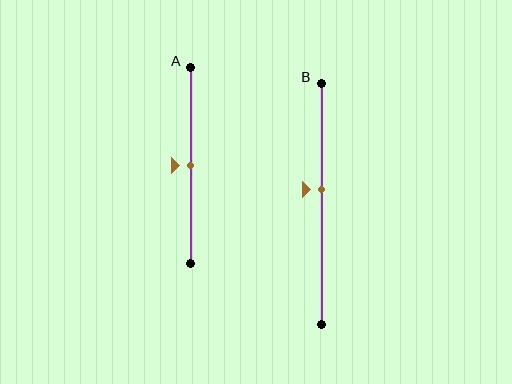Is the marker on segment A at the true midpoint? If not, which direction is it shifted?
Yes, the marker on segment A is at the true midpoint.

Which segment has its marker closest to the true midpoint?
Segment A has its marker closest to the true midpoint.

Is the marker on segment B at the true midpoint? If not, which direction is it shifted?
No, the marker on segment B is shifted upward by about 6% of the segment length.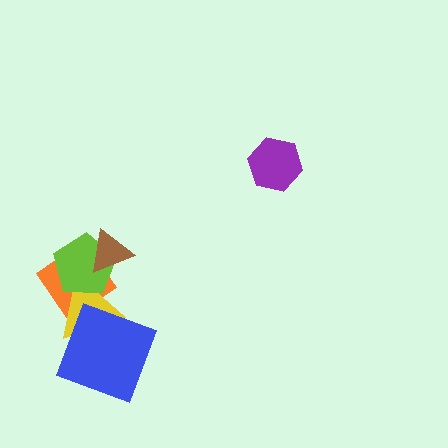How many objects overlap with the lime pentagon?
3 objects overlap with the lime pentagon.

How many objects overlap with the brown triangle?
2 objects overlap with the brown triangle.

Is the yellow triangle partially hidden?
Yes, it is partially covered by another shape.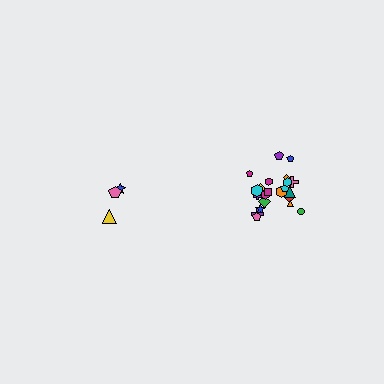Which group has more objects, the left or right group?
The right group.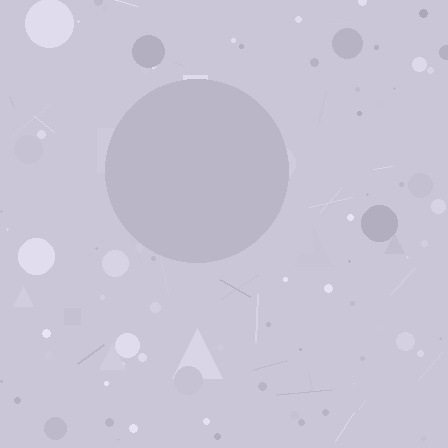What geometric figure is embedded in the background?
A circle is embedded in the background.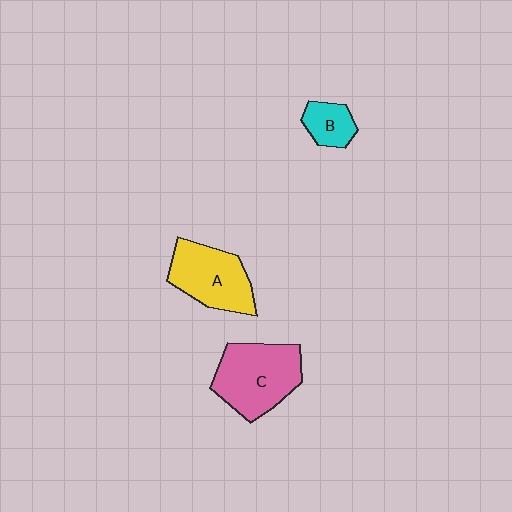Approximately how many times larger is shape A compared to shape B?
Approximately 2.3 times.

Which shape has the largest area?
Shape C (pink).